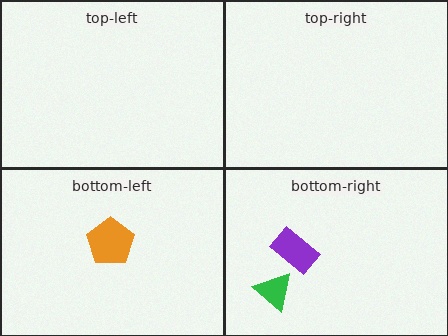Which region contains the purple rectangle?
The bottom-right region.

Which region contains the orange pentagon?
The bottom-left region.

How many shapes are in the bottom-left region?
1.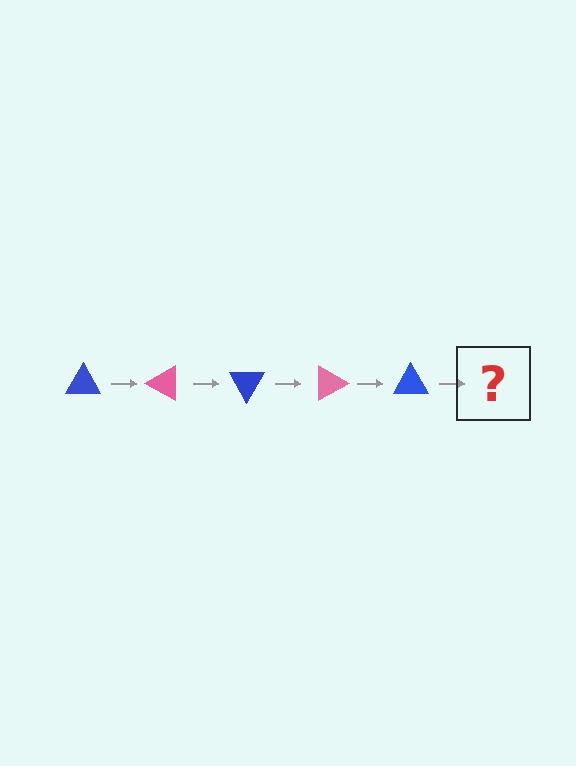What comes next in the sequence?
The next element should be a pink triangle, rotated 150 degrees from the start.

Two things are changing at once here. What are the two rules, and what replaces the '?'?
The two rules are that it rotates 30 degrees each step and the color cycles through blue and pink. The '?' should be a pink triangle, rotated 150 degrees from the start.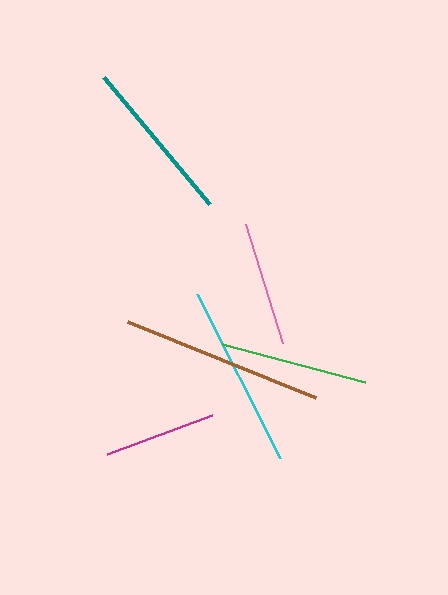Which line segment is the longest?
The brown line is the longest at approximately 202 pixels.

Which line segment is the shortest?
The magenta line is the shortest at approximately 112 pixels.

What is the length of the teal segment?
The teal segment is approximately 166 pixels long.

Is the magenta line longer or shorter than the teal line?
The teal line is longer than the magenta line.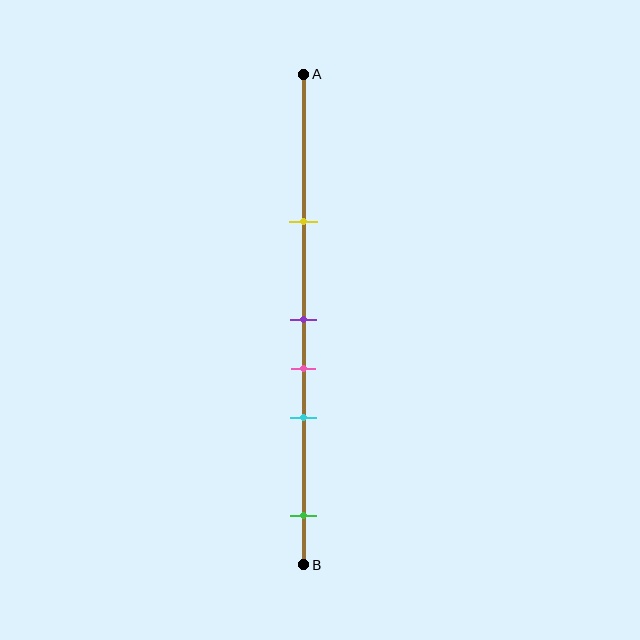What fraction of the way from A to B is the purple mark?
The purple mark is approximately 50% (0.5) of the way from A to B.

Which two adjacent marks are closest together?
The purple and pink marks are the closest adjacent pair.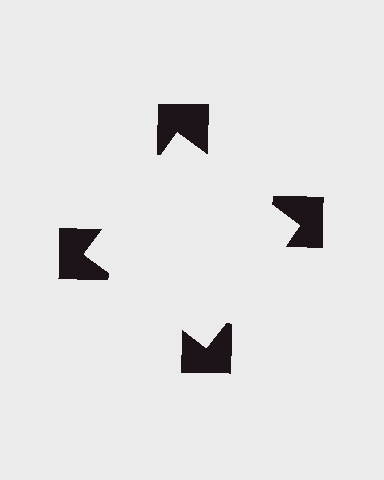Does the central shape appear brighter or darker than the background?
It typically appears slightly brighter than the background, even though no actual brightness change is drawn.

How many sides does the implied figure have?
4 sides.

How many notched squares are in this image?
There are 4 — one at each vertex of the illusory square.